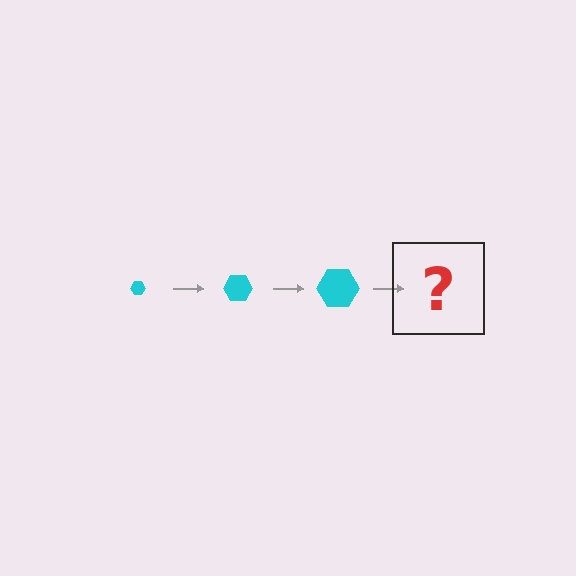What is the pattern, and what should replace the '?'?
The pattern is that the hexagon gets progressively larger each step. The '?' should be a cyan hexagon, larger than the previous one.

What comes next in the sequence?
The next element should be a cyan hexagon, larger than the previous one.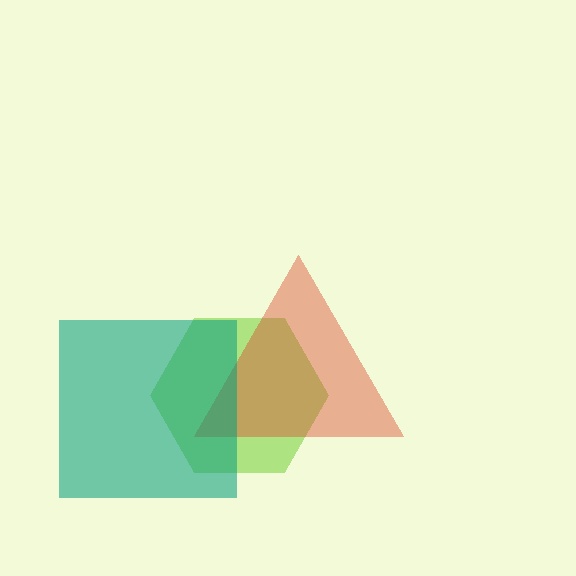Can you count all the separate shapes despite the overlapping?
Yes, there are 3 separate shapes.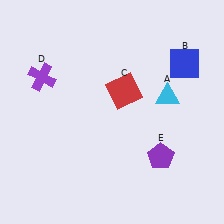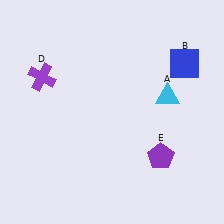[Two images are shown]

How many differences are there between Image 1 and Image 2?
There is 1 difference between the two images.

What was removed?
The red square (C) was removed in Image 2.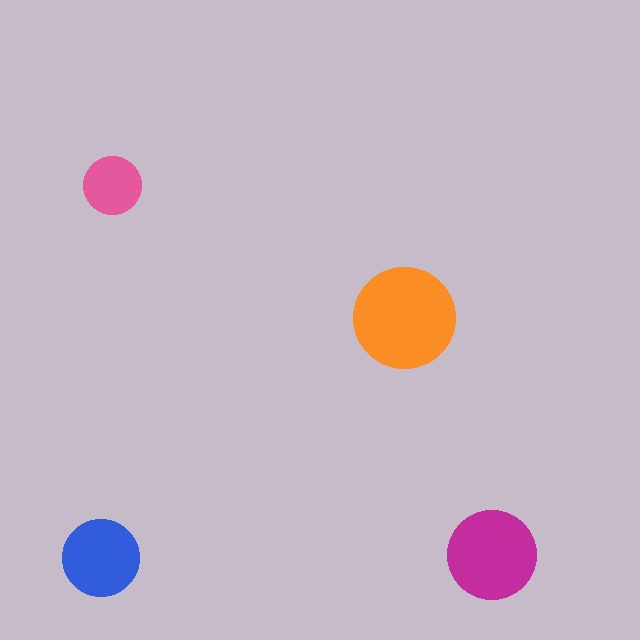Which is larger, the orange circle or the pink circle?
The orange one.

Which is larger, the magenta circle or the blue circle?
The magenta one.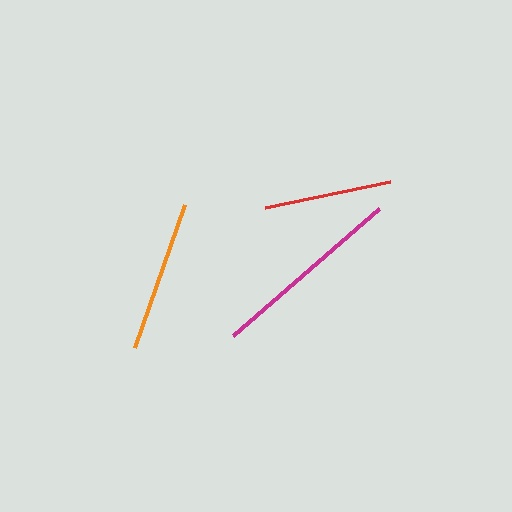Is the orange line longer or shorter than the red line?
The orange line is longer than the red line.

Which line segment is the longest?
The magenta line is the longest at approximately 193 pixels.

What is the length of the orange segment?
The orange segment is approximately 152 pixels long.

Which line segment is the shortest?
The red line is the shortest at approximately 128 pixels.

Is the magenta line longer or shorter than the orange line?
The magenta line is longer than the orange line.